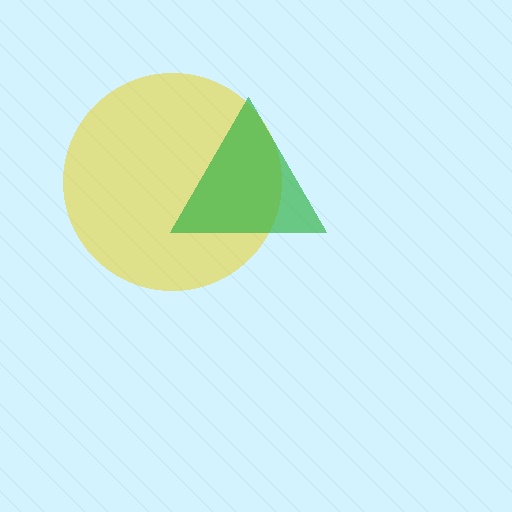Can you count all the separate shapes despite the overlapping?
Yes, there are 2 separate shapes.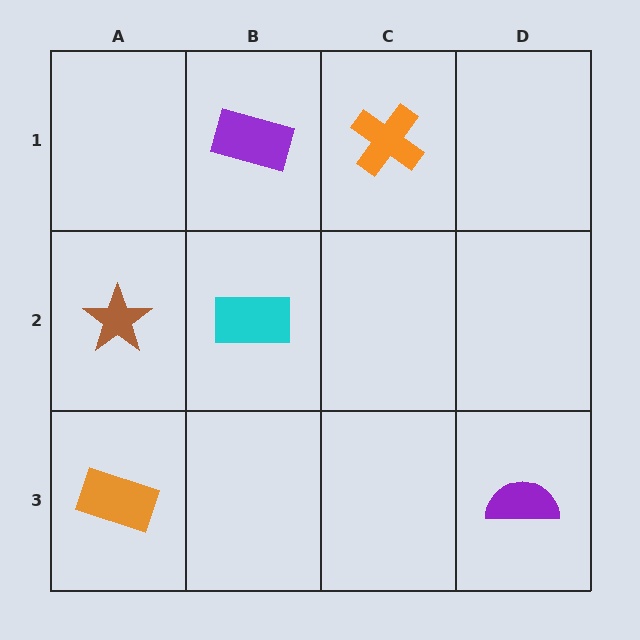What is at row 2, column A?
A brown star.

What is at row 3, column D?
A purple semicircle.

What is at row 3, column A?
An orange rectangle.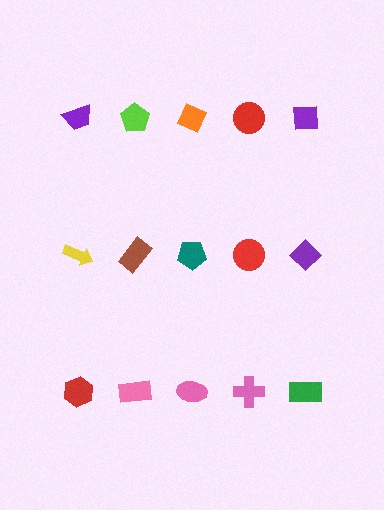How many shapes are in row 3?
5 shapes.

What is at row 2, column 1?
A yellow arrow.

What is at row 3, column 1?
A red hexagon.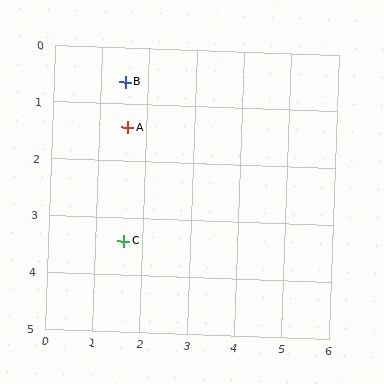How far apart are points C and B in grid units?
Points C and B are about 2.8 grid units apart.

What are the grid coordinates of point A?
Point A is at approximately (1.6, 1.4).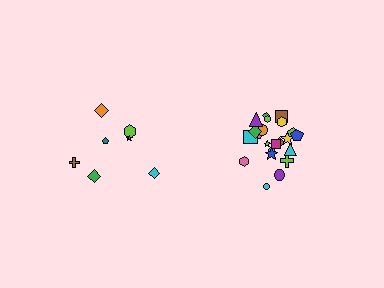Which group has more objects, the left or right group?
The right group.